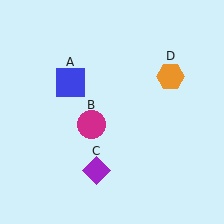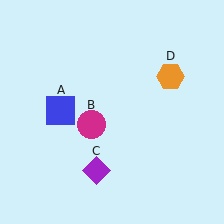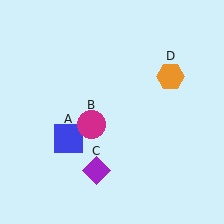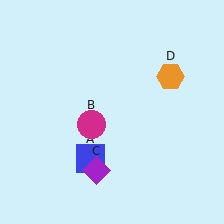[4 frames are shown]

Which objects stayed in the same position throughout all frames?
Magenta circle (object B) and purple diamond (object C) and orange hexagon (object D) remained stationary.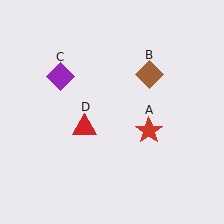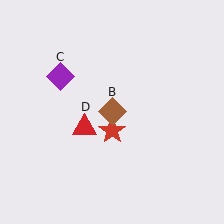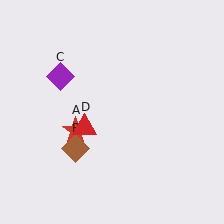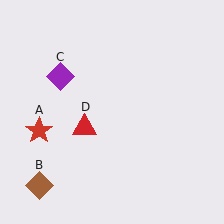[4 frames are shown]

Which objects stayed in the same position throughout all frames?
Purple diamond (object C) and red triangle (object D) remained stationary.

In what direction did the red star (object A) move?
The red star (object A) moved left.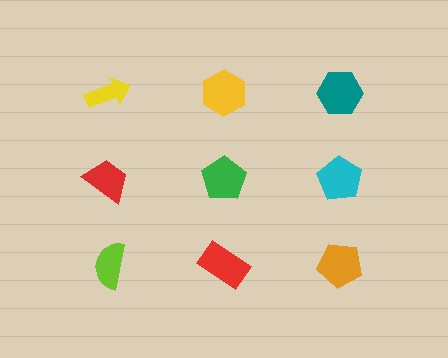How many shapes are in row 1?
3 shapes.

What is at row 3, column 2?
A red rectangle.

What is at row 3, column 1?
A lime semicircle.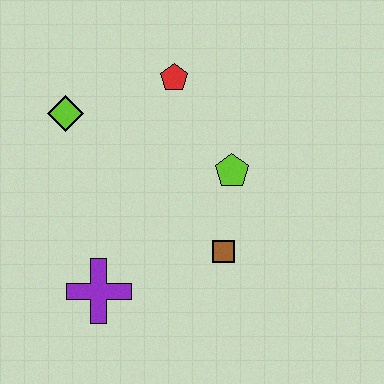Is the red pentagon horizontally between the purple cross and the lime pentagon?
Yes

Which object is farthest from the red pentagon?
The purple cross is farthest from the red pentagon.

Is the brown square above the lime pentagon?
No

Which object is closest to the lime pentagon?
The brown square is closest to the lime pentagon.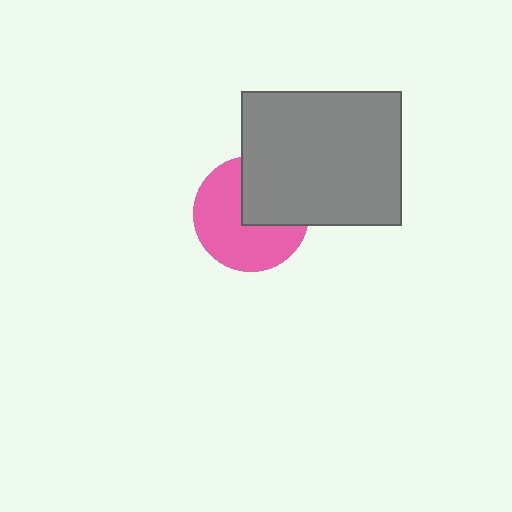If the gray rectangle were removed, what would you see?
You would see the complete pink circle.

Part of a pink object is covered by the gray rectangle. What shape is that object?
It is a circle.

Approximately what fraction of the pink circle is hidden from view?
Roughly 38% of the pink circle is hidden behind the gray rectangle.